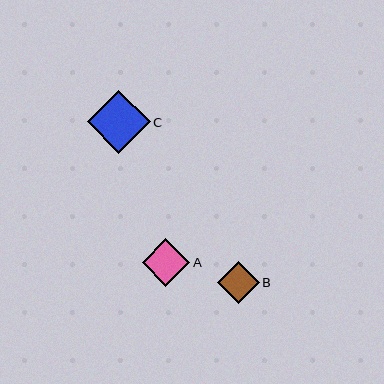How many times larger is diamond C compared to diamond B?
Diamond C is approximately 1.5 times the size of diamond B.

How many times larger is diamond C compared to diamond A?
Diamond C is approximately 1.3 times the size of diamond A.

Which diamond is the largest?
Diamond C is the largest with a size of approximately 63 pixels.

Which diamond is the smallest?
Diamond B is the smallest with a size of approximately 42 pixels.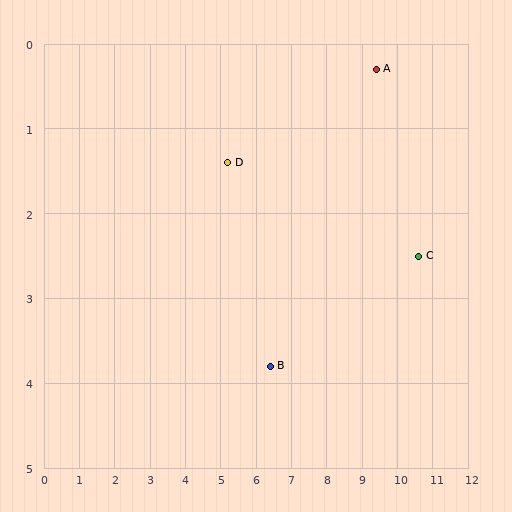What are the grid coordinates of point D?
Point D is at approximately (5.2, 1.4).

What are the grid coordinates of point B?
Point B is at approximately (6.4, 3.8).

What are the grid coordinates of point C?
Point C is at approximately (10.6, 2.5).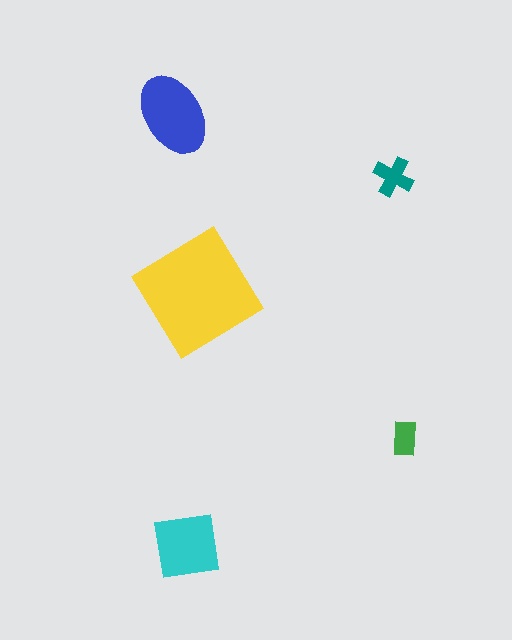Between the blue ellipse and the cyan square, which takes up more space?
The blue ellipse.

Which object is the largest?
The yellow diamond.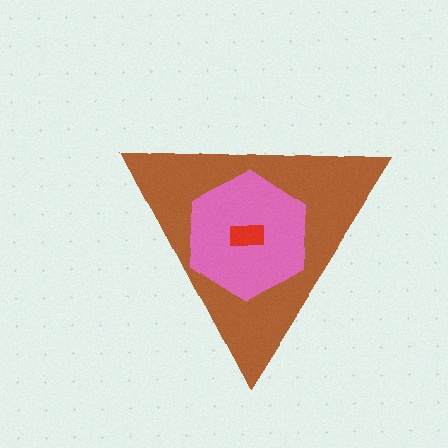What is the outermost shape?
The brown triangle.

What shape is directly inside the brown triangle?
The pink hexagon.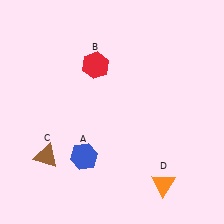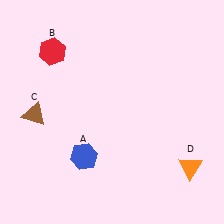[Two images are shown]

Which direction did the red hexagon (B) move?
The red hexagon (B) moved left.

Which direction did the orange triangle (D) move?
The orange triangle (D) moved right.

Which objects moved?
The objects that moved are: the red hexagon (B), the brown triangle (C), the orange triangle (D).